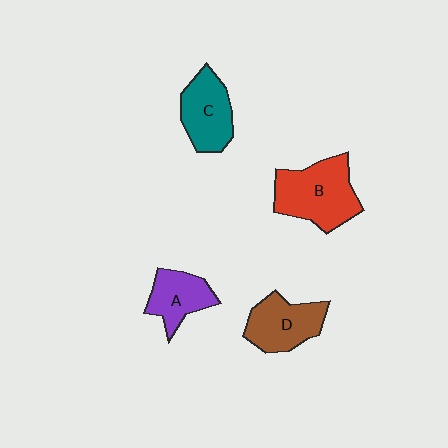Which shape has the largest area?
Shape B (red).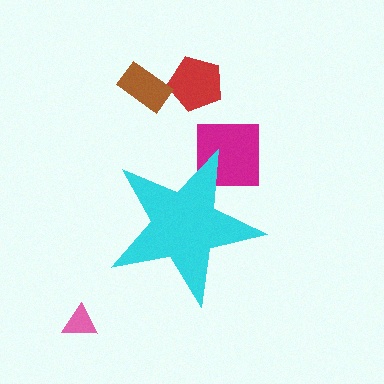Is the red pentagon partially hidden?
No, the red pentagon is fully visible.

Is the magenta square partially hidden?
Yes, the magenta square is partially hidden behind the cyan star.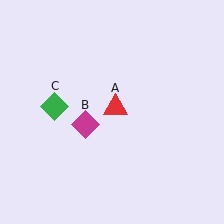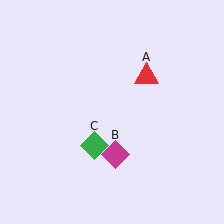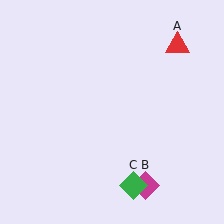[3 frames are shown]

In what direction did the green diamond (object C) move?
The green diamond (object C) moved down and to the right.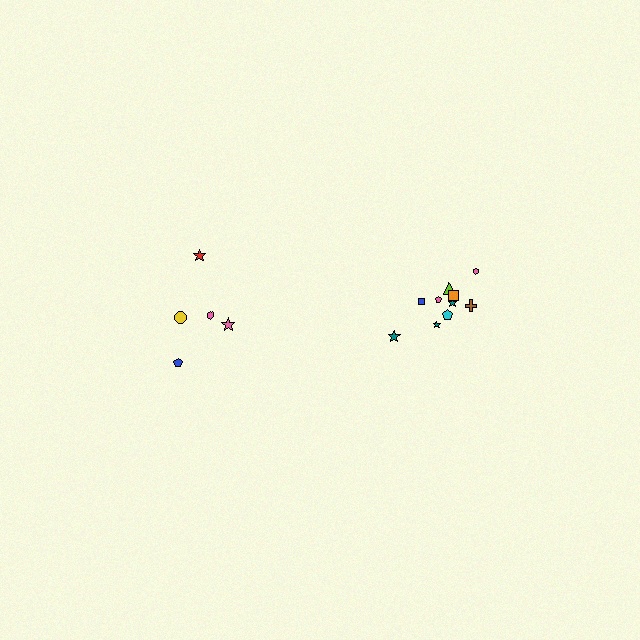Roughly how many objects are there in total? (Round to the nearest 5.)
Roughly 15 objects in total.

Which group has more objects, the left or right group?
The right group.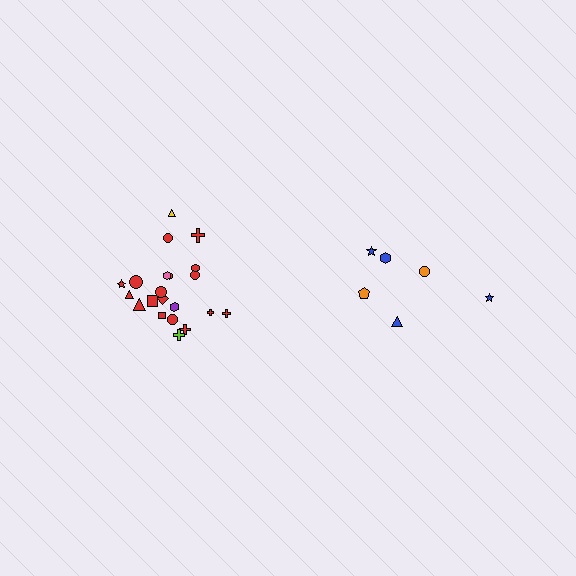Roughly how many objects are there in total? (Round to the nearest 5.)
Roughly 30 objects in total.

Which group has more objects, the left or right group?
The left group.